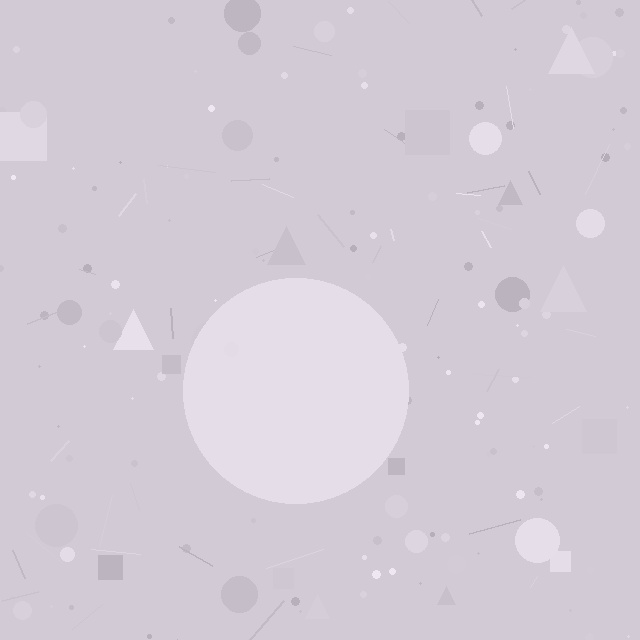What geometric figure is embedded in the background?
A circle is embedded in the background.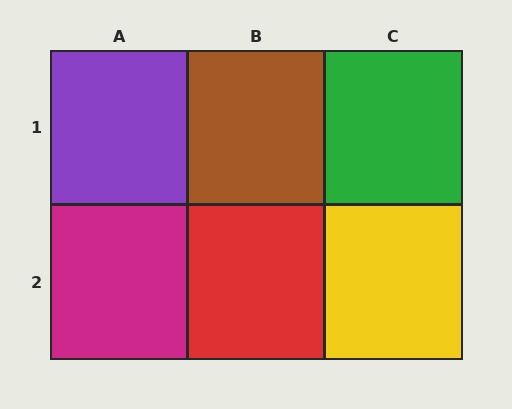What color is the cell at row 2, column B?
Red.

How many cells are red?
1 cell is red.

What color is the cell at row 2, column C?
Yellow.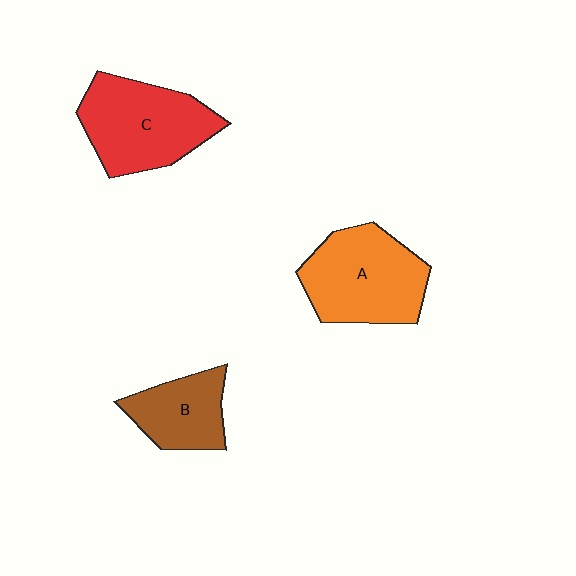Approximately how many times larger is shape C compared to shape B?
Approximately 1.6 times.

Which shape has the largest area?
Shape A (orange).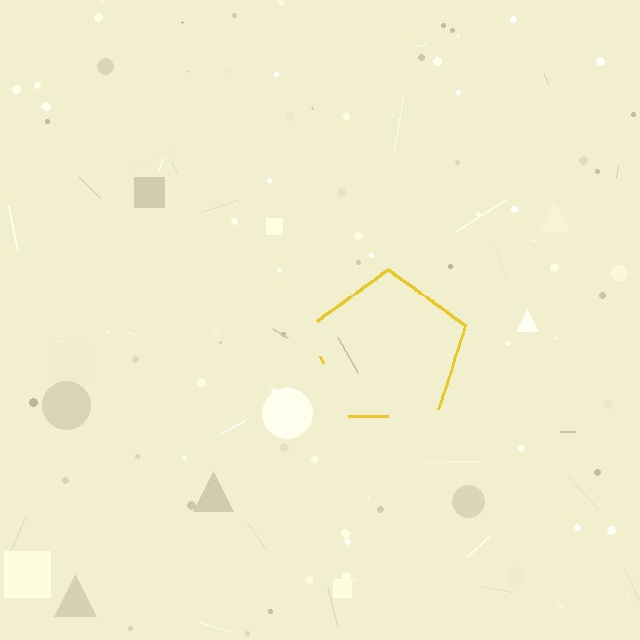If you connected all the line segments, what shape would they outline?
They would outline a pentagon.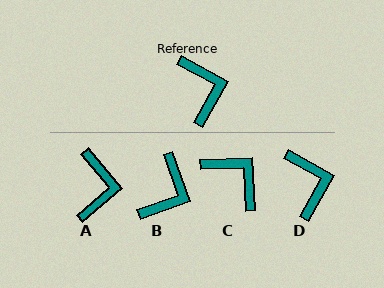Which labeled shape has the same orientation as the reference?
D.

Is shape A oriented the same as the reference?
No, it is off by about 20 degrees.